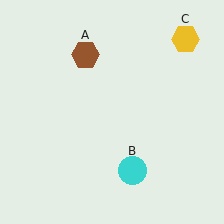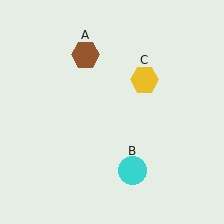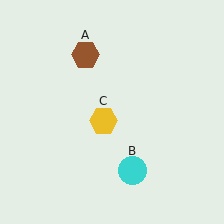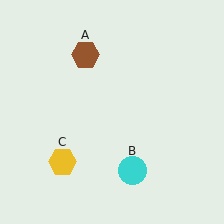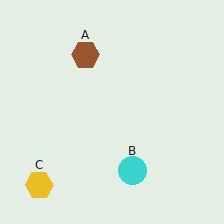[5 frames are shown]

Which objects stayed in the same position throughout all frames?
Brown hexagon (object A) and cyan circle (object B) remained stationary.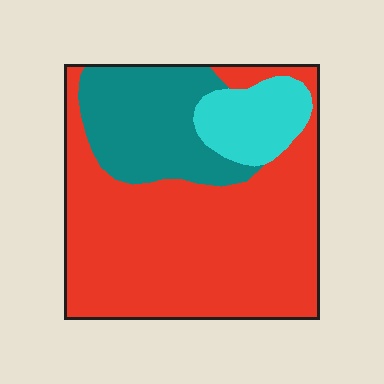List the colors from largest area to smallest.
From largest to smallest: red, teal, cyan.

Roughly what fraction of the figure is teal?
Teal covers around 25% of the figure.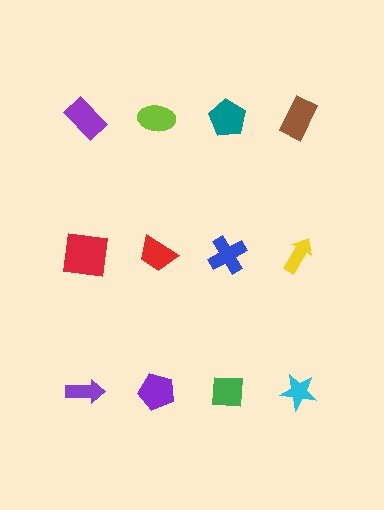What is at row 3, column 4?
A cyan star.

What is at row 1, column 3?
A teal pentagon.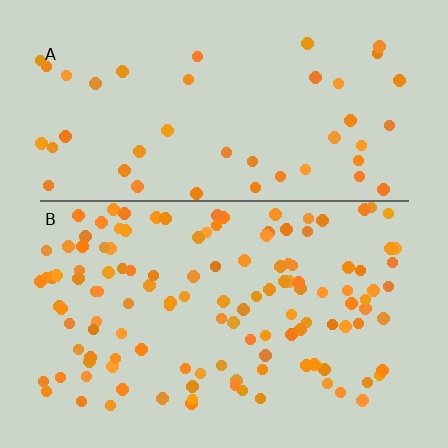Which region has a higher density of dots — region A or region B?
B (the bottom).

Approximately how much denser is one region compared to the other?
Approximately 2.8× — region B over region A.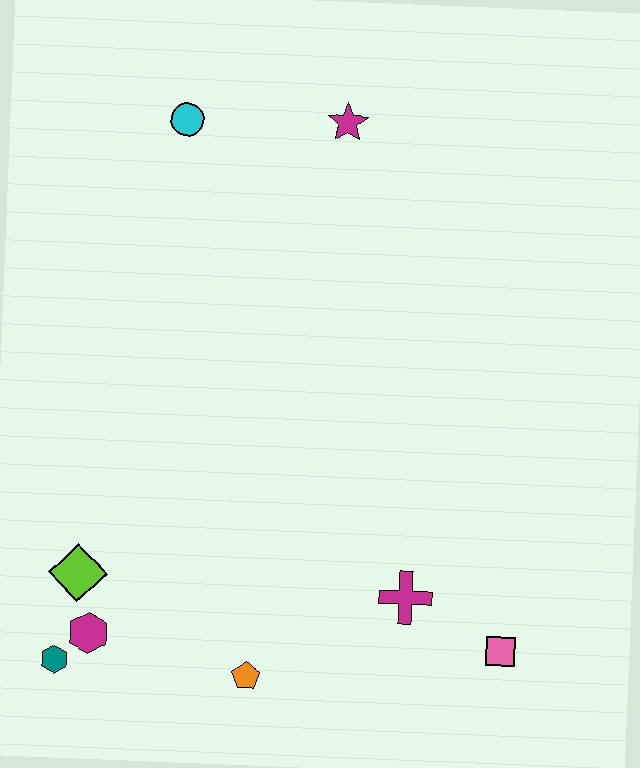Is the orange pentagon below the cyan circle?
Yes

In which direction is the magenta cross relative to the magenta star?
The magenta cross is below the magenta star.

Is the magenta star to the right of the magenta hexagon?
Yes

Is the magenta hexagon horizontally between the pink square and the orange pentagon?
No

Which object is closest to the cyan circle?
The magenta star is closest to the cyan circle.